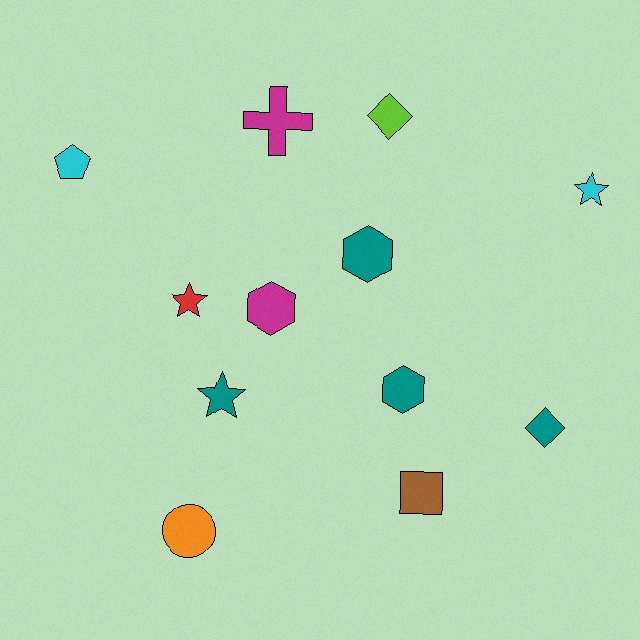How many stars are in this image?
There are 3 stars.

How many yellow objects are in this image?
There are no yellow objects.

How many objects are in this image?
There are 12 objects.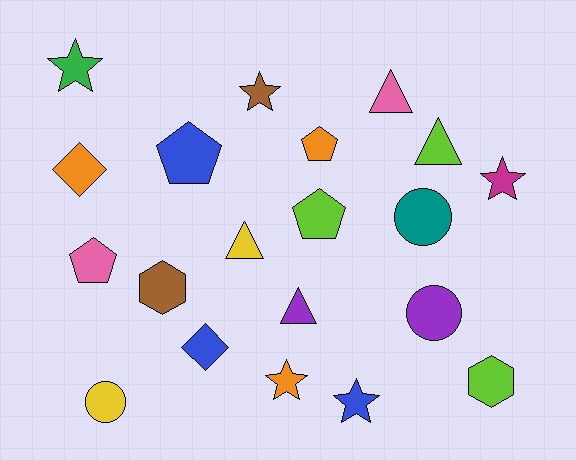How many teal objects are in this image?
There is 1 teal object.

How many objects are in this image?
There are 20 objects.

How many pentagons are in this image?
There are 4 pentagons.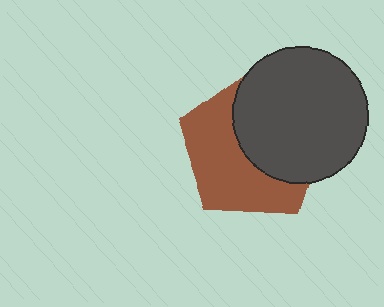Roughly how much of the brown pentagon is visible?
About half of it is visible (roughly 51%).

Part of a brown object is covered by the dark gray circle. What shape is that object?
It is a pentagon.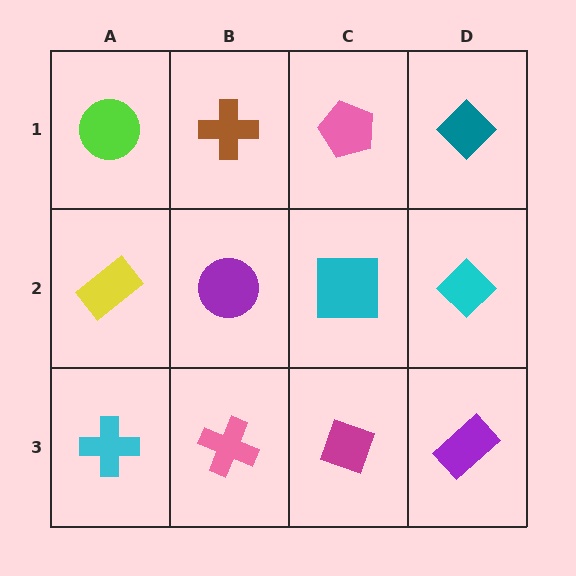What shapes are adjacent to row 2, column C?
A pink pentagon (row 1, column C), a magenta diamond (row 3, column C), a purple circle (row 2, column B), a cyan diamond (row 2, column D).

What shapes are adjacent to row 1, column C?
A cyan square (row 2, column C), a brown cross (row 1, column B), a teal diamond (row 1, column D).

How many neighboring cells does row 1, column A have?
2.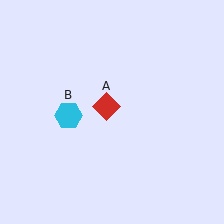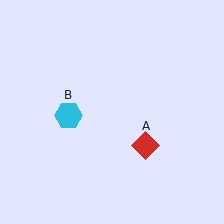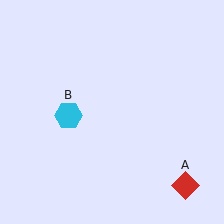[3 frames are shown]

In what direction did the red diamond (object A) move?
The red diamond (object A) moved down and to the right.